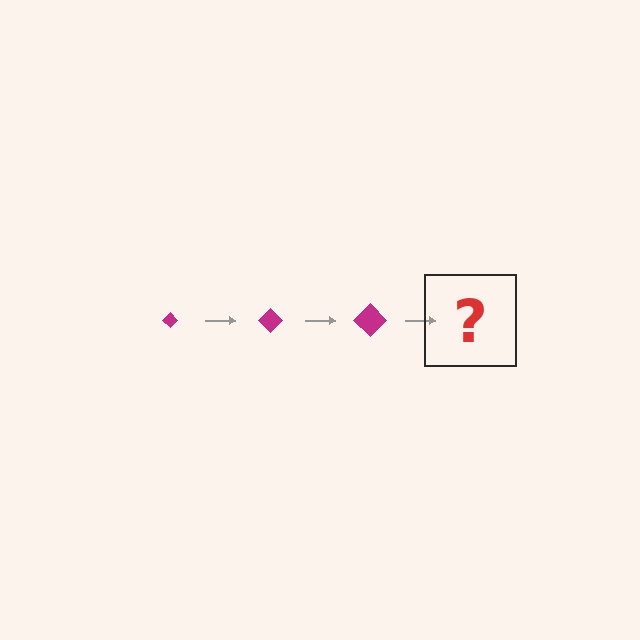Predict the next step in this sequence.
The next step is a magenta diamond, larger than the previous one.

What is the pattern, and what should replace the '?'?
The pattern is that the diamond gets progressively larger each step. The '?' should be a magenta diamond, larger than the previous one.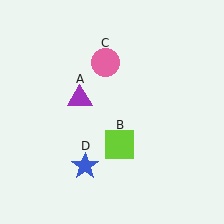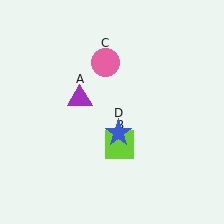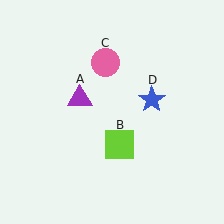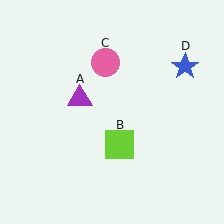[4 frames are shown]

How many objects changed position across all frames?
1 object changed position: blue star (object D).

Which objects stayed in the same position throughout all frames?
Purple triangle (object A) and lime square (object B) and pink circle (object C) remained stationary.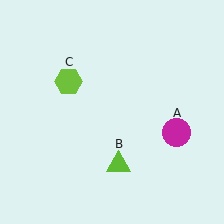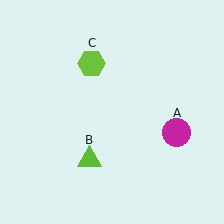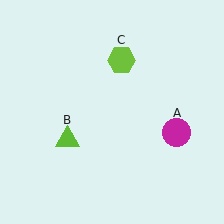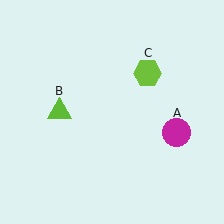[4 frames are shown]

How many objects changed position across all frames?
2 objects changed position: lime triangle (object B), lime hexagon (object C).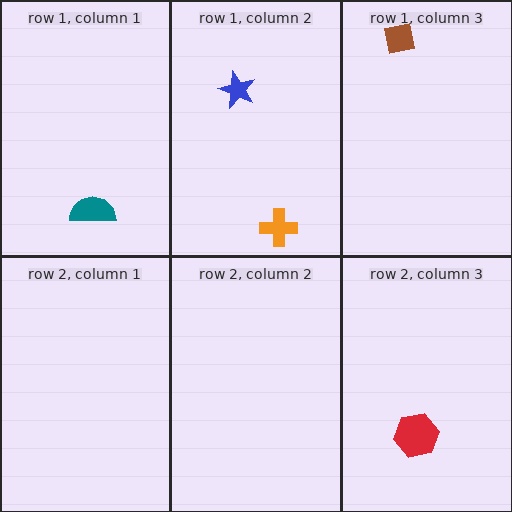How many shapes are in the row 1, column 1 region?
1.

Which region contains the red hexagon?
The row 2, column 3 region.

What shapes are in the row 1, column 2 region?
The orange cross, the blue star.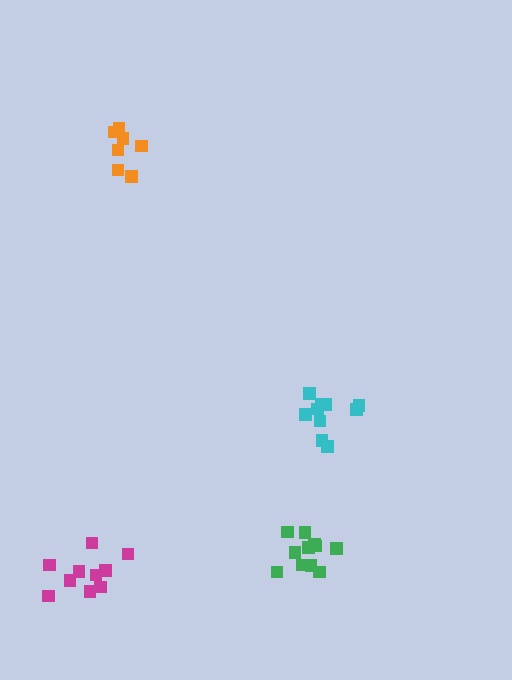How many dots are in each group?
Group 1: 7 dots, Group 2: 10 dots, Group 3: 11 dots, Group 4: 10 dots (38 total).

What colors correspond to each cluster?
The clusters are colored: orange, cyan, green, magenta.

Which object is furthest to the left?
The magenta cluster is leftmost.